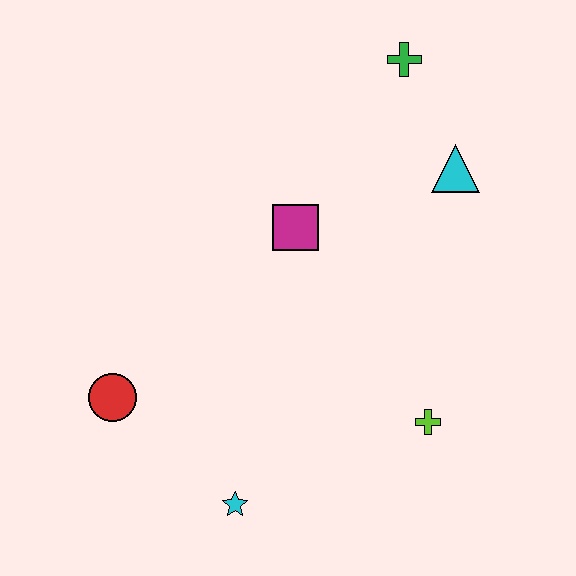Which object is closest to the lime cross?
The cyan star is closest to the lime cross.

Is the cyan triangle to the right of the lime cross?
Yes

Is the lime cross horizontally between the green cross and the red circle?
No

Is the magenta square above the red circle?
Yes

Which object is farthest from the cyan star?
The green cross is farthest from the cyan star.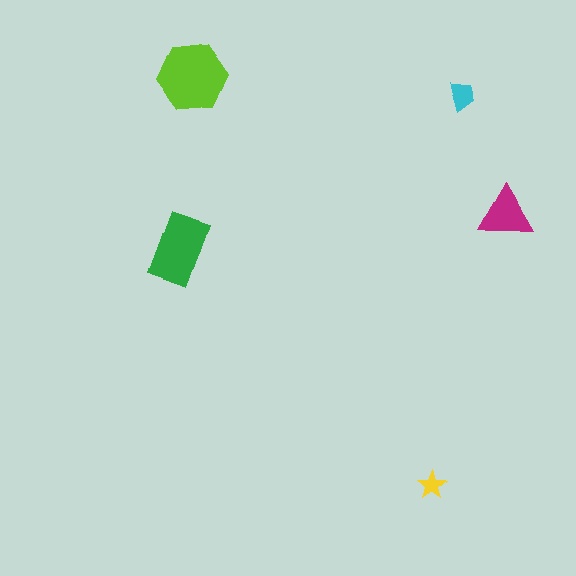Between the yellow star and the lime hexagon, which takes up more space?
The lime hexagon.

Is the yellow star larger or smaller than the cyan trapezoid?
Smaller.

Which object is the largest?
The lime hexagon.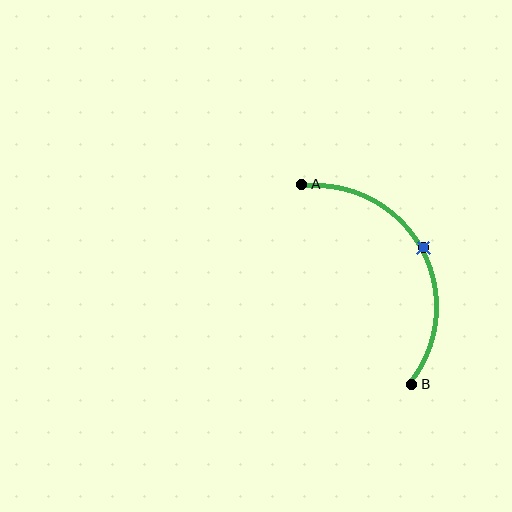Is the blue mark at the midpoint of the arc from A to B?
Yes. The blue mark lies on the arc at equal arc-length from both A and B — it is the arc midpoint.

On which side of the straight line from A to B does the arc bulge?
The arc bulges to the right of the straight line connecting A and B.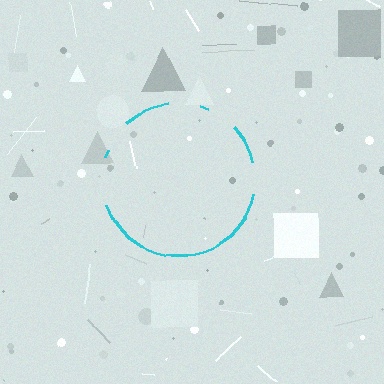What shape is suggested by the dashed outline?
The dashed outline suggests a circle.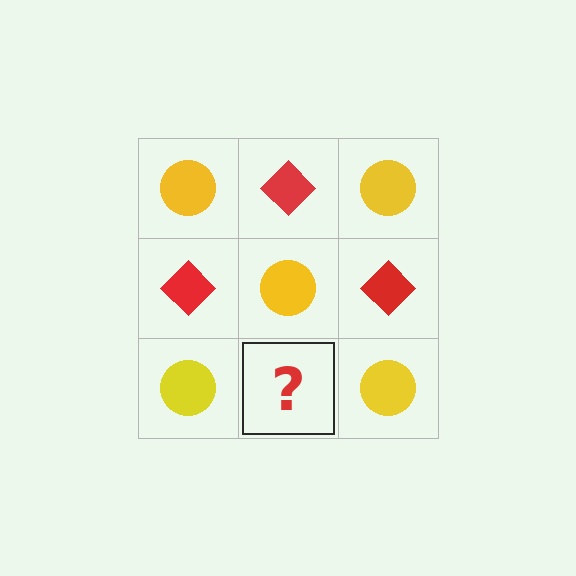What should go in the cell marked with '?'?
The missing cell should contain a red diamond.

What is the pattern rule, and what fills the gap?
The rule is that it alternates yellow circle and red diamond in a checkerboard pattern. The gap should be filled with a red diamond.